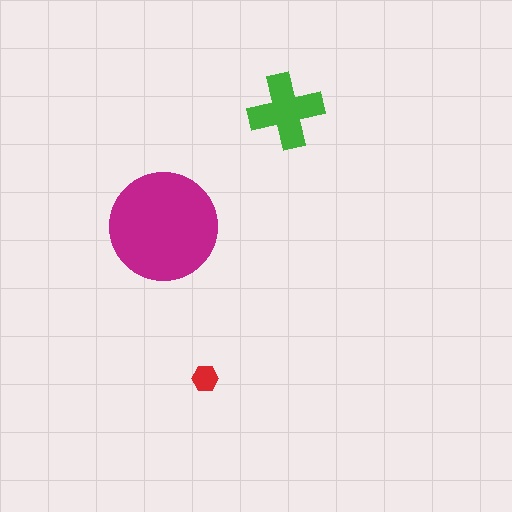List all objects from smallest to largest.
The red hexagon, the green cross, the magenta circle.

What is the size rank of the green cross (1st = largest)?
2nd.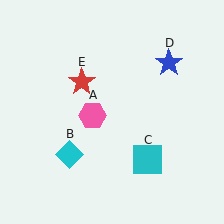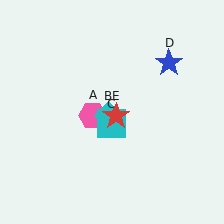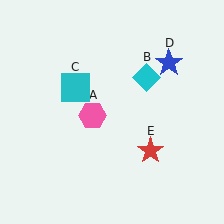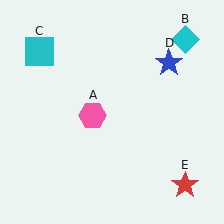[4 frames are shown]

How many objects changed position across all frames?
3 objects changed position: cyan diamond (object B), cyan square (object C), red star (object E).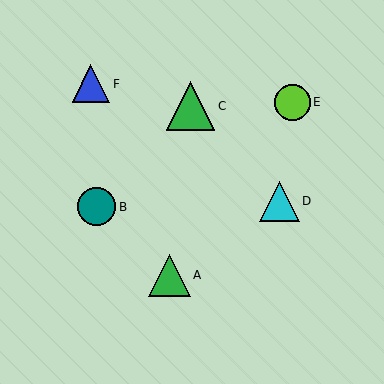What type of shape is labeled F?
Shape F is a blue triangle.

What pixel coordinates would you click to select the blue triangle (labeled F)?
Click at (91, 84) to select the blue triangle F.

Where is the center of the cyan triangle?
The center of the cyan triangle is at (279, 201).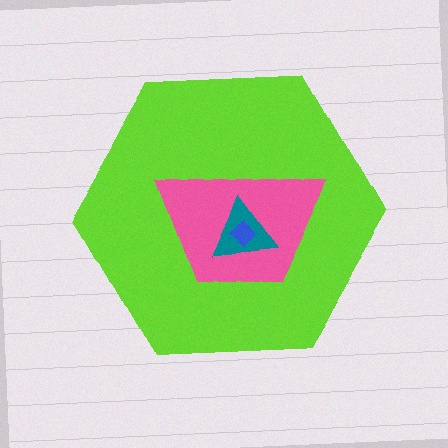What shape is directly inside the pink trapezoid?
The teal triangle.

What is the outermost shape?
The lime hexagon.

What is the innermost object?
The blue diamond.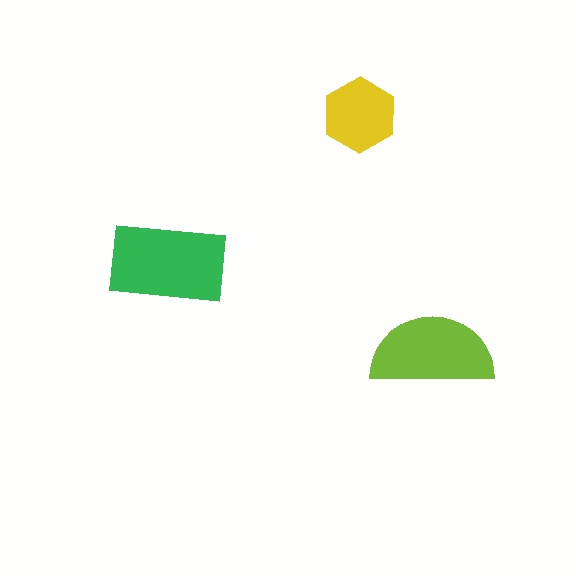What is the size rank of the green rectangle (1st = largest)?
1st.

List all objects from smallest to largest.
The yellow hexagon, the lime semicircle, the green rectangle.